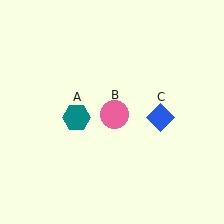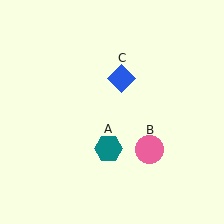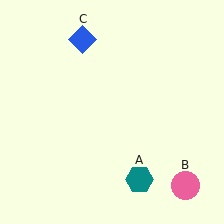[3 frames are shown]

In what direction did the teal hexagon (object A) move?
The teal hexagon (object A) moved down and to the right.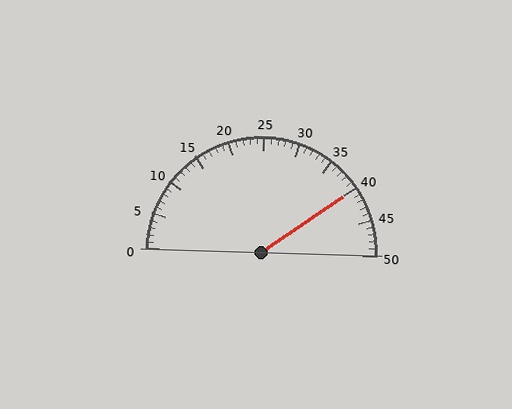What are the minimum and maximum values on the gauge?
The gauge ranges from 0 to 50.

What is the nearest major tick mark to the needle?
The nearest major tick mark is 40.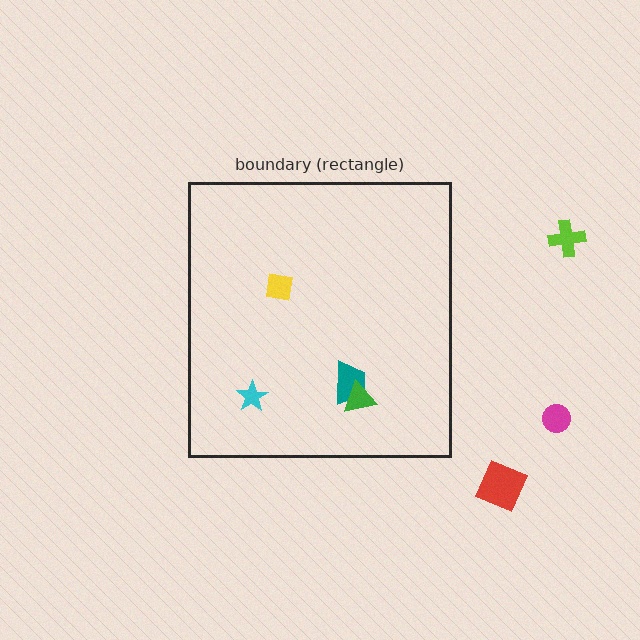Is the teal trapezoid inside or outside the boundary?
Inside.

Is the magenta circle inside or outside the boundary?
Outside.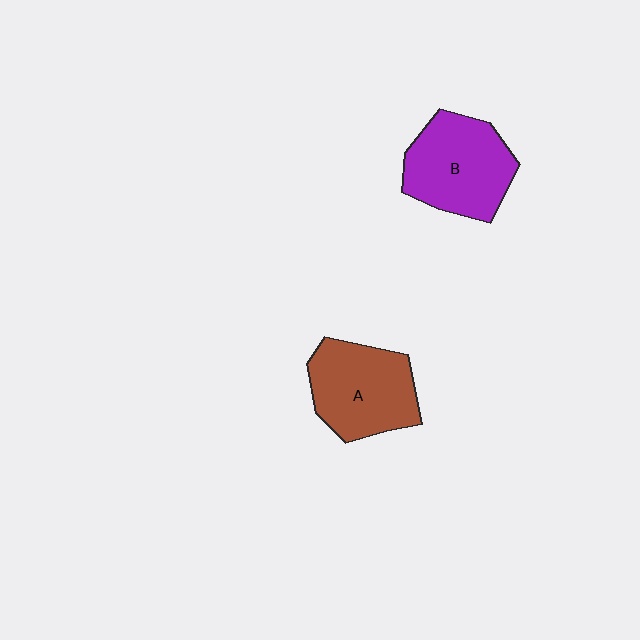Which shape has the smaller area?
Shape A (brown).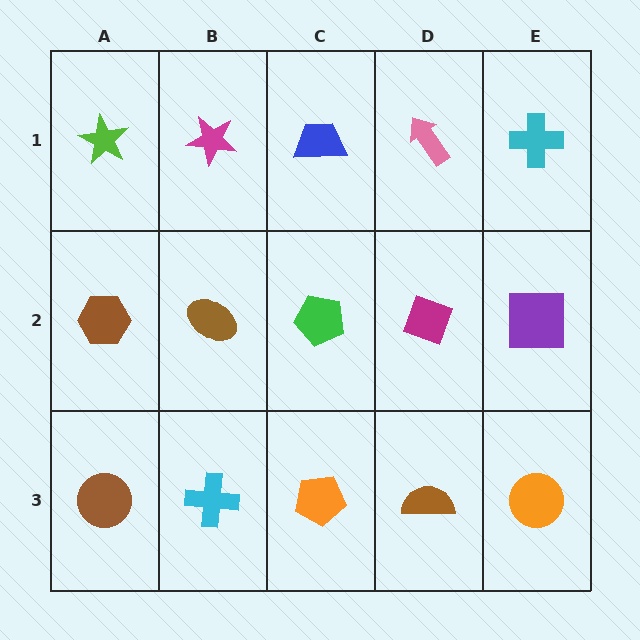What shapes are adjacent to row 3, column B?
A brown ellipse (row 2, column B), a brown circle (row 3, column A), an orange pentagon (row 3, column C).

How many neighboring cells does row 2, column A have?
3.